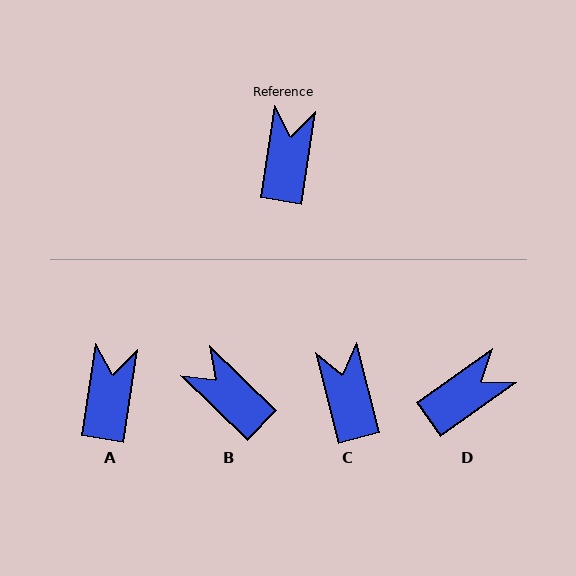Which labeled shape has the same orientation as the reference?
A.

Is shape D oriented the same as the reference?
No, it is off by about 46 degrees.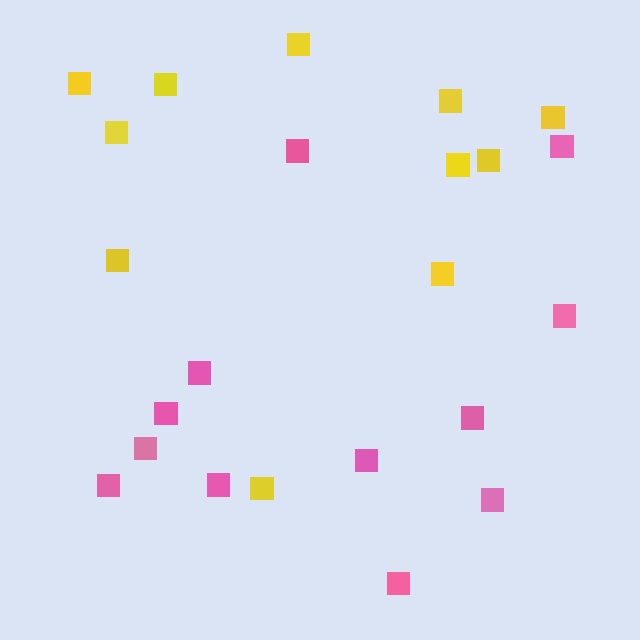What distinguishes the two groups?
There are 2 groups: one group of yellow squares (11) and one group of pink squares (12).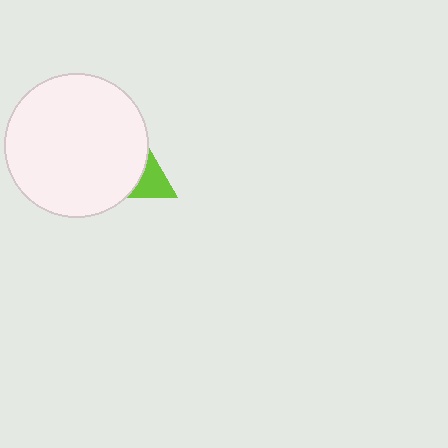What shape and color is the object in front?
The object in front is a white circle.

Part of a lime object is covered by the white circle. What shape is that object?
It is a triangle.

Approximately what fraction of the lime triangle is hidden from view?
Roughly 68% of the lime triangle is hidden behind the white circle.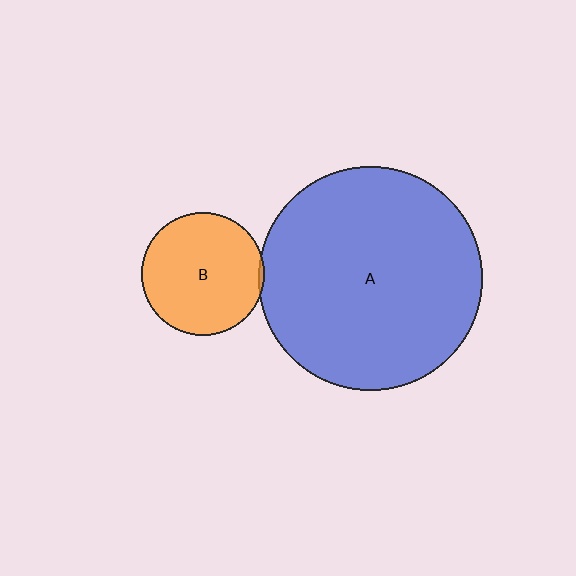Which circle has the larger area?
Circle A (blue).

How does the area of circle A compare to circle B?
Approximately 3.3 times.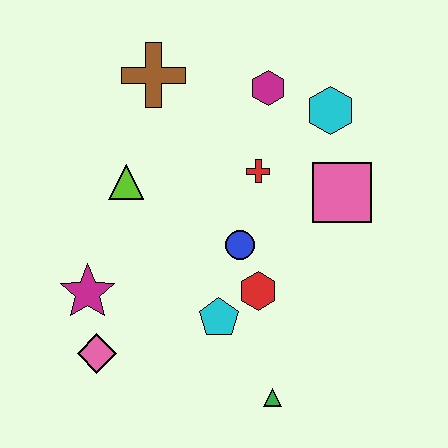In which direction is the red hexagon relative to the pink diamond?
The red hexagon is to the right of the pink diamond.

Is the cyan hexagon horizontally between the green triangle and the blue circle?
No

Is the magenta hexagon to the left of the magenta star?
No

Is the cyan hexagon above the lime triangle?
Yes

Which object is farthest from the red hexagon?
The brown cross is farthest from the red hexagon.